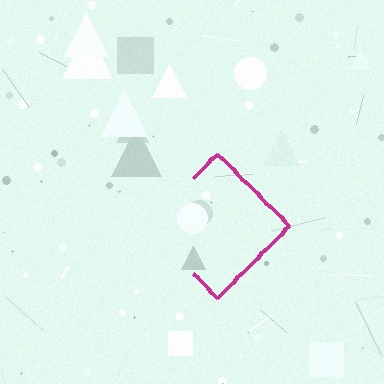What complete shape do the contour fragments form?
The contour fragments form a diamond.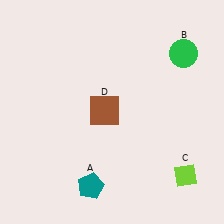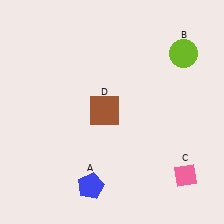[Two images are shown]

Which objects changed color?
A changed from teal to blue. B changed from green to lime. C changed from lime to pink.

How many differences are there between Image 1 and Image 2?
There are 3 differences between the two images.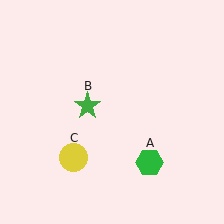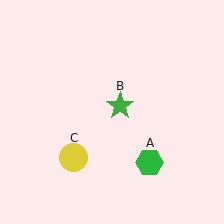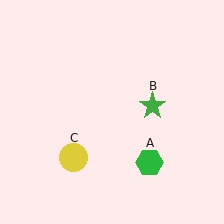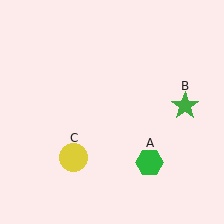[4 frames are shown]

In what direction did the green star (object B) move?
The green star (object B) moved right.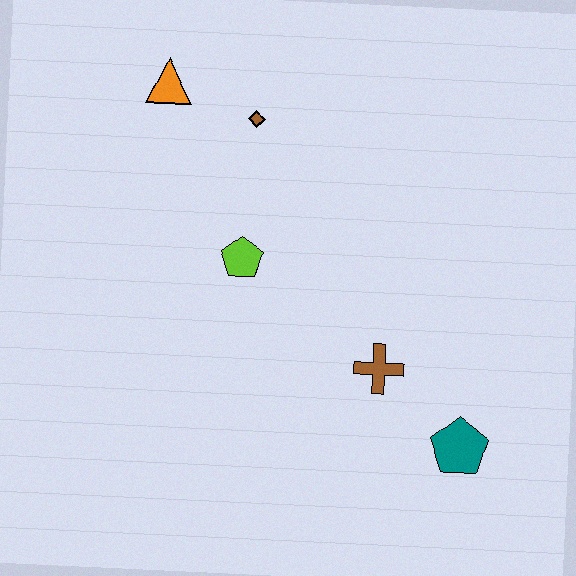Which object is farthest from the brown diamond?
The teal pentagon is farthest from the brown diamond.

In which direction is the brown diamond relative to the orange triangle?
The brown diamond is to the right of the orange triangle.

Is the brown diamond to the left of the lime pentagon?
No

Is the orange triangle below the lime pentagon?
No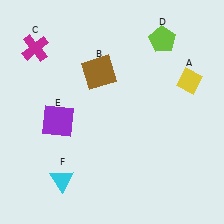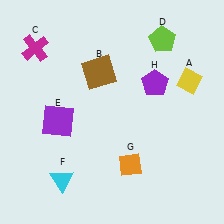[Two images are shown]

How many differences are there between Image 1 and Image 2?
There are 2 differences between the two images.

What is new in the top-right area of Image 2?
A purple pentagon (H) was added in the top-right area of Image 2.